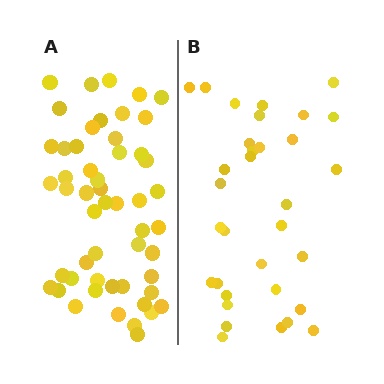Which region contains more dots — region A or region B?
Region A (the left region) has more dots.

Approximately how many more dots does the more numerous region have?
Region A has approximately 20 more dots than region B.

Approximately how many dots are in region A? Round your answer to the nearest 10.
About 50 dots. (The exact count is 52, which rounds to 50.)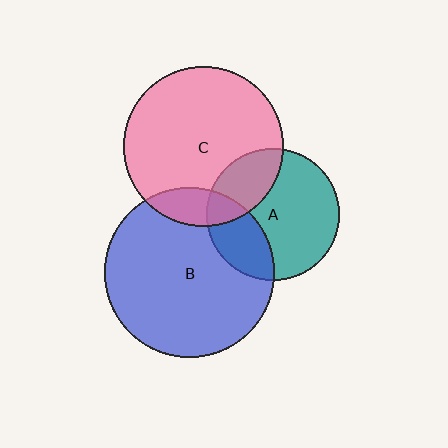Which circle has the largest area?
Circle B (blue).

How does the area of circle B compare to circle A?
Approximately 1.6 times.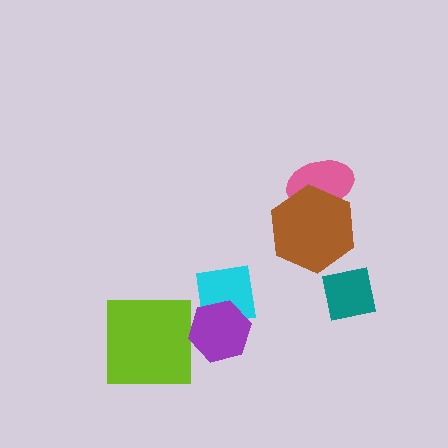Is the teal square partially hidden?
No, no other shape covers it.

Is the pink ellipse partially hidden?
Yes, it is partially covered by another shape.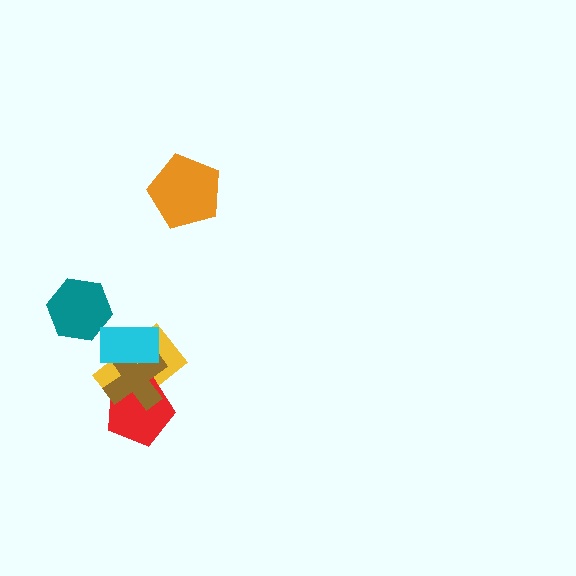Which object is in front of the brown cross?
The cyan rectangle is in front of the brown cross.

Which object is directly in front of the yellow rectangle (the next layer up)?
The red pentagon is directly in front of the yellow rectangle.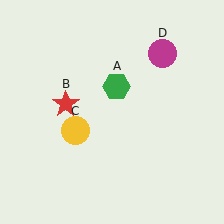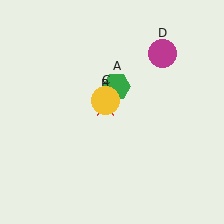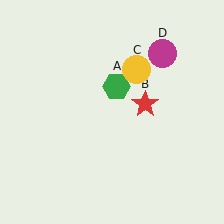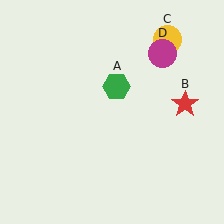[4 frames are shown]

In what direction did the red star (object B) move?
The red star (object B) moved right.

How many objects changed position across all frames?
2 objects changed position: red star (object B), yellow circle (object C).